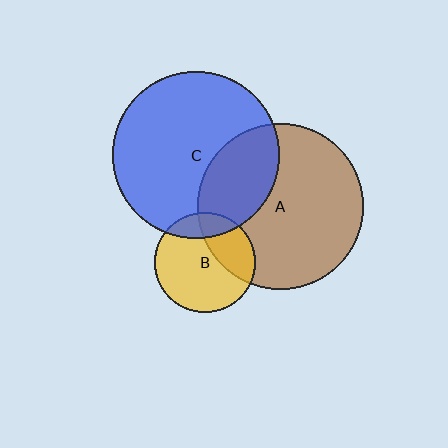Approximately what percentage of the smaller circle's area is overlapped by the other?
Approximately 15%.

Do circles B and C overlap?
Yes.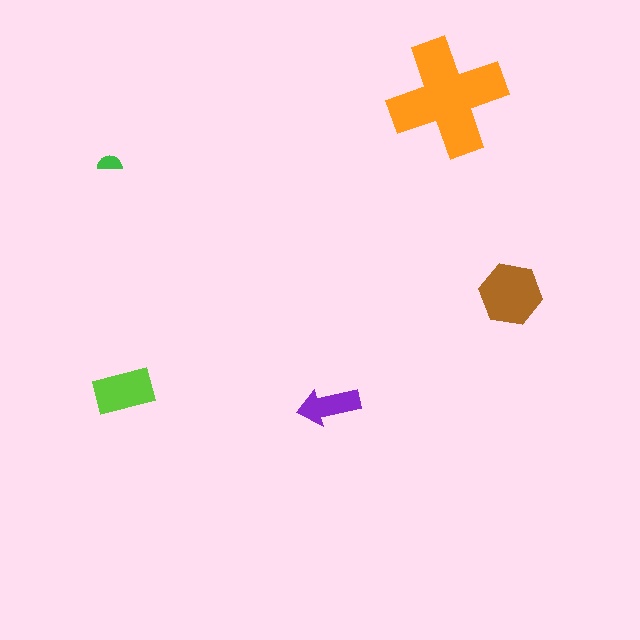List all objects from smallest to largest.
The green semicircle, the purple arrow, the lime rectangle, the brown hexagon, the orange cross.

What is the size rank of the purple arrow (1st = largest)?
4th.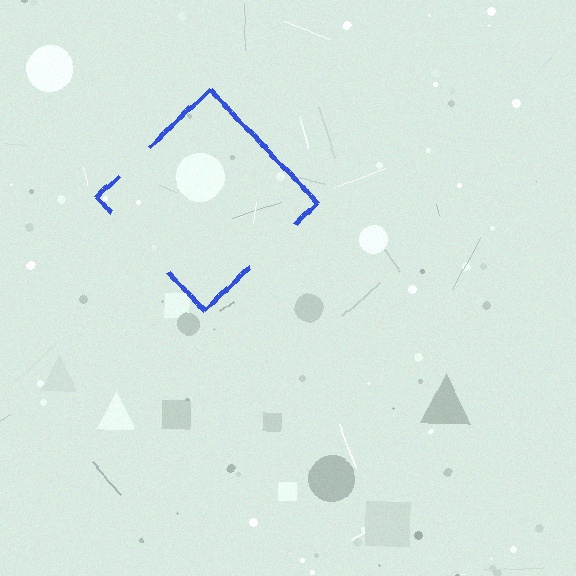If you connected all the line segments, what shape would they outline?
They would outline a diamond.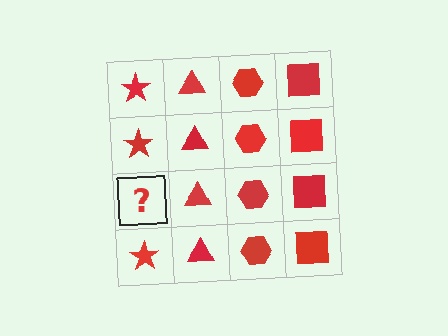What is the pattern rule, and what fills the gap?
The rule is that each column has a consistent shape. The gap should be filled with a red star.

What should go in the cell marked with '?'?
The missing cell should contain a red star.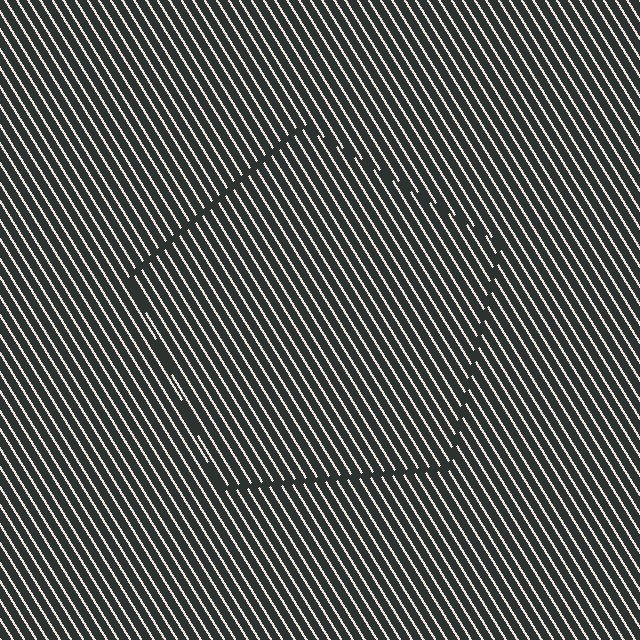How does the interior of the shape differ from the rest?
The interior of the shape contains the same grating, shifted by half a period — the contour is defined by the phase discontinuity where line-ends from the inner and outer gratings abut.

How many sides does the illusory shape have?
5 sides — the line-ends trace a pentagon.